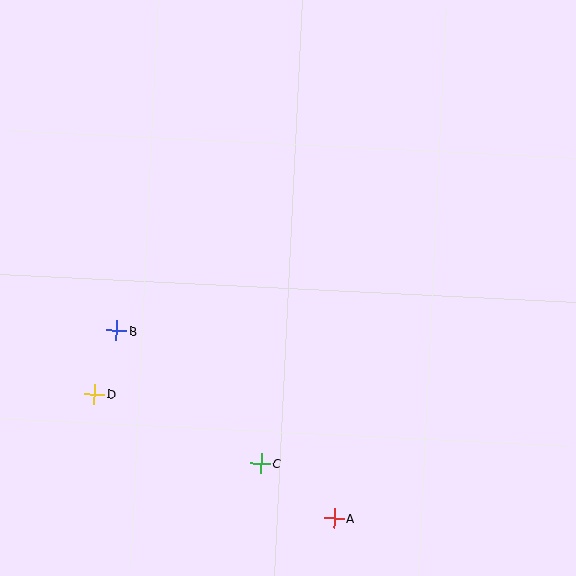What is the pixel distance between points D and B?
The distance between D and B is 67 pixels.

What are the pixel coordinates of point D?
Point D is at (94, 394).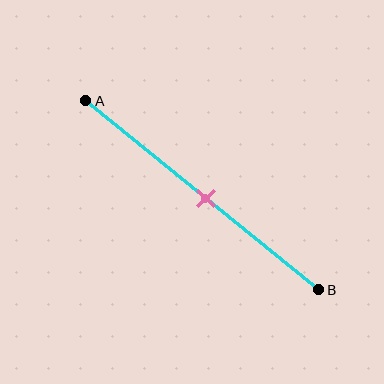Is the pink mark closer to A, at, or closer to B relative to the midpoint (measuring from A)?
The pink mark is approximately at the midpoint of segment AB.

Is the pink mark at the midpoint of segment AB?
Yes, the mark is approximately at the midpoint.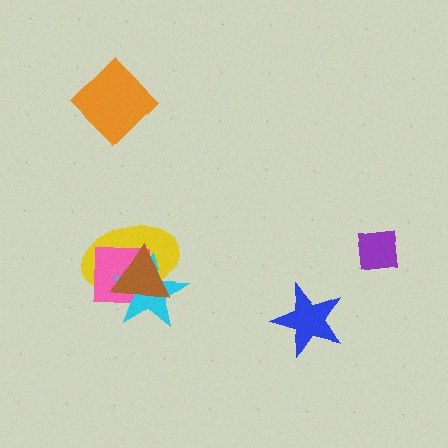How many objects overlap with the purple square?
0 objects overlap with the purple square.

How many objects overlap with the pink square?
3 objects overlap with the pink square.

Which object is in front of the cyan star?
The brown triangle is in front of the cyan star.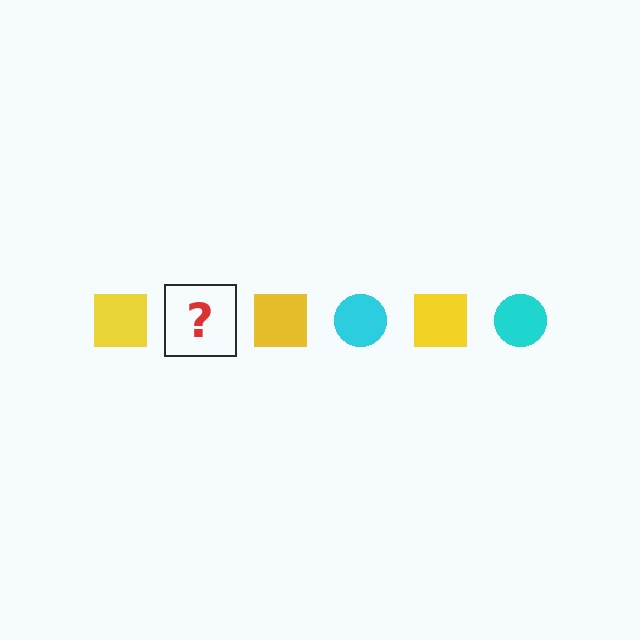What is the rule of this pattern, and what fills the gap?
The rule is that the pattern alternates between yellow square and cyan circle. The gap should be filled with a cyan circle.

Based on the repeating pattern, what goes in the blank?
The blank should be a cyan circle.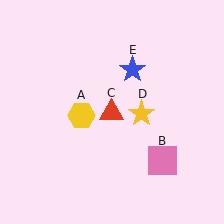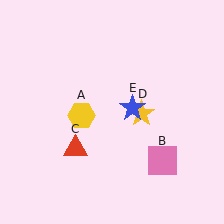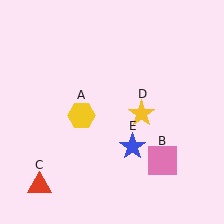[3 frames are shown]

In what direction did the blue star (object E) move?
The blue star (object E) moved down.